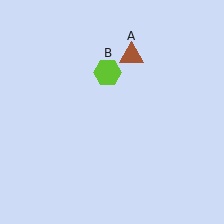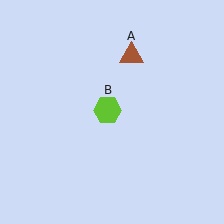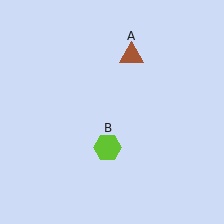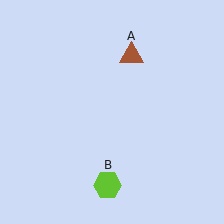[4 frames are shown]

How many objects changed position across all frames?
1 object changed position: lime hexagon (object B).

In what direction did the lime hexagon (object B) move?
The lime hexagon (object B) moved down.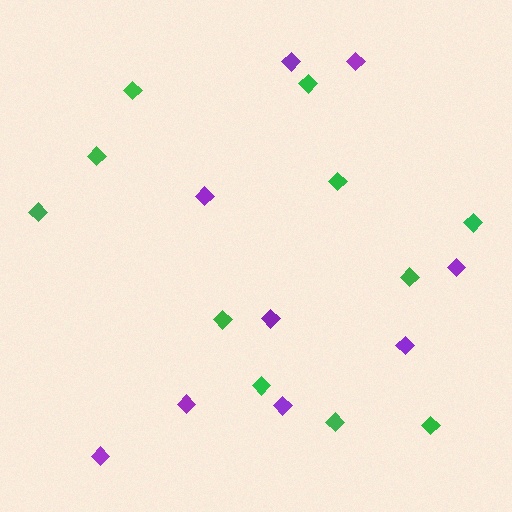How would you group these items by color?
There are 2 groups: one group of purple diamonds (9) and one group of green diamonds (11).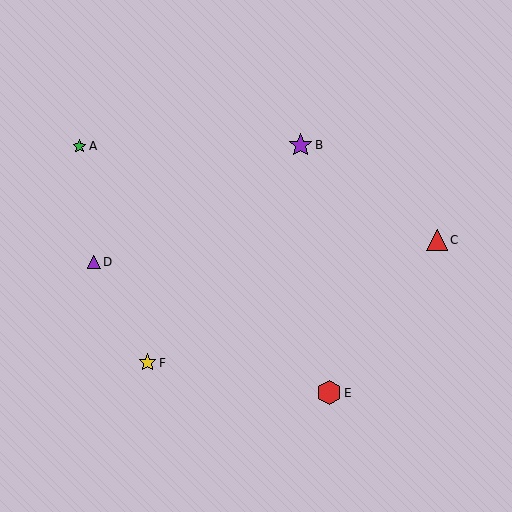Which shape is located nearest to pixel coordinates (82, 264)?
The purple triangle (labeled D) at (94, 262) is nearest to that location.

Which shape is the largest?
The red hexagon (labeled E) is the largest.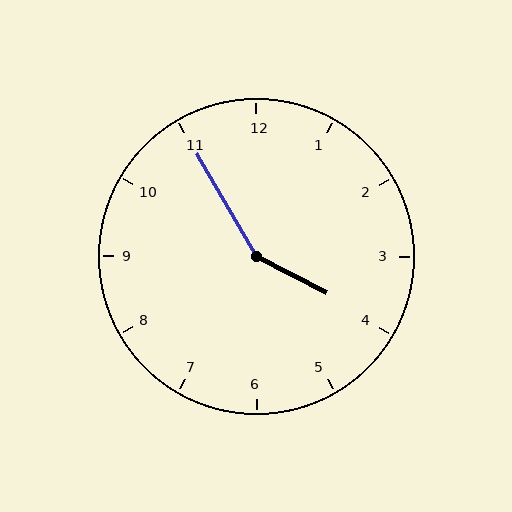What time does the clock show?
3:55.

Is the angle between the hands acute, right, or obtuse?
It is obtuse.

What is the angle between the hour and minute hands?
Approximately 148 degrees.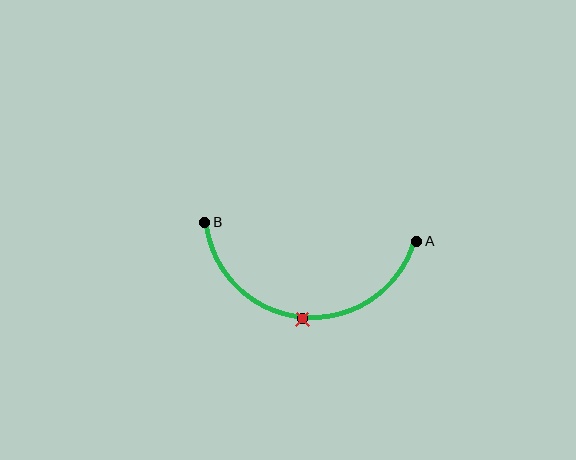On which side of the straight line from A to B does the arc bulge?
The arc bulges below the straight line connecting A and B.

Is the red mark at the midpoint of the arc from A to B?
Yes. The red mark lies on the arc at equal arc-length from both A and B — it is the arc midpoint.